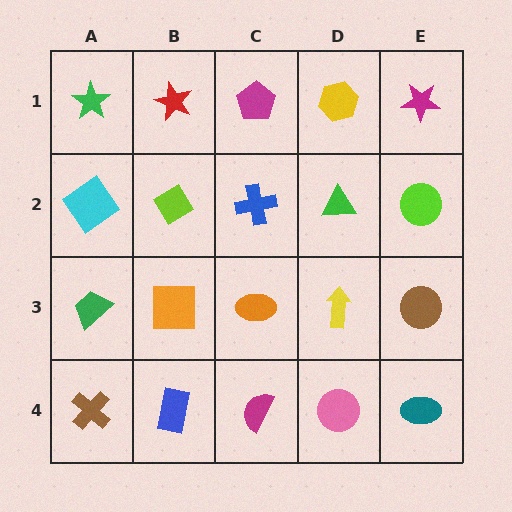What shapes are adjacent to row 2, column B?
A red star (row 1, column B), an orange square (row 3, column B), a cyan diamond (row 2, column A), a blue cross (row 2, column C).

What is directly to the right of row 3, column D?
A brown circle.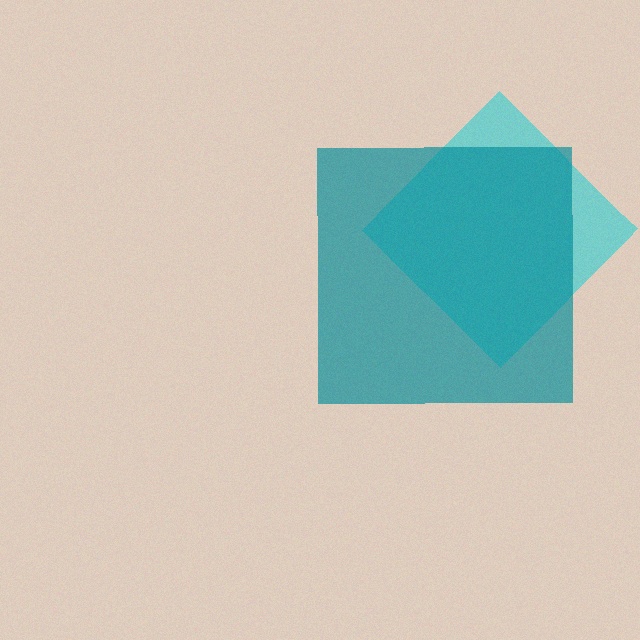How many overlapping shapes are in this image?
There are 2 overlapping shapes in the image.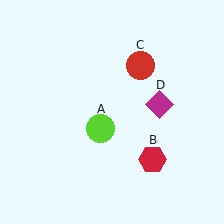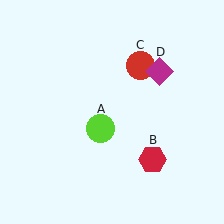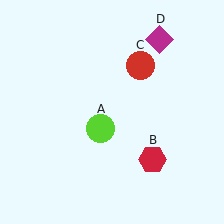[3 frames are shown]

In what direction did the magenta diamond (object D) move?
The magenta diamond (object D) moved up.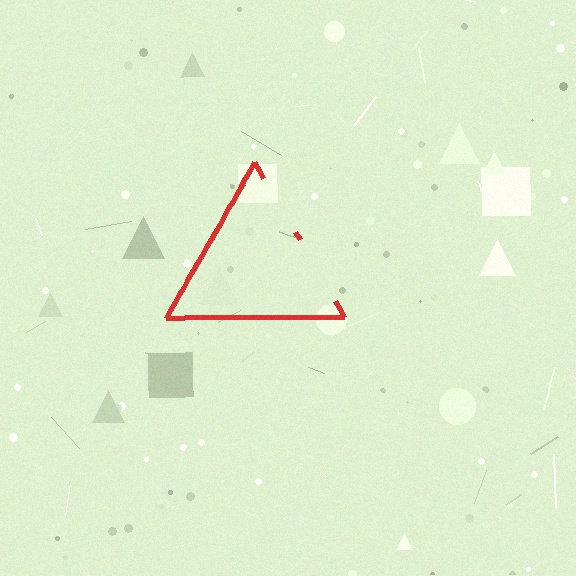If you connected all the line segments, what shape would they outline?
They would outline a triangle.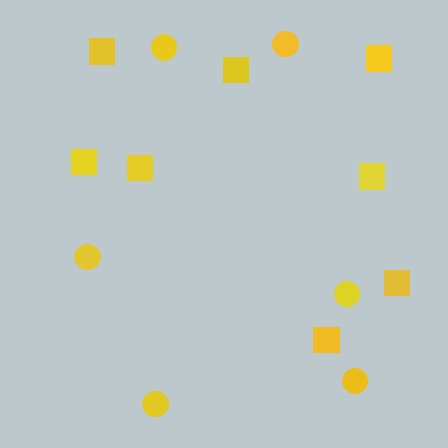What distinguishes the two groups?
There are 2 groups: one group of squares (8) and one group of circles (6).